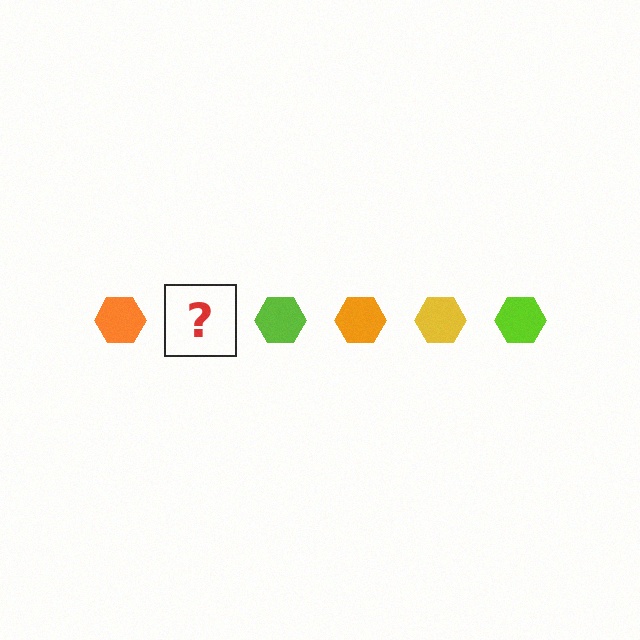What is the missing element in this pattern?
The missing element is a yellow hexagon.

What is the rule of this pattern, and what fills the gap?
The rule is that the pattern cycles through orange, yellow, lime hexagons. The gap should be filled with a yellow hexagon.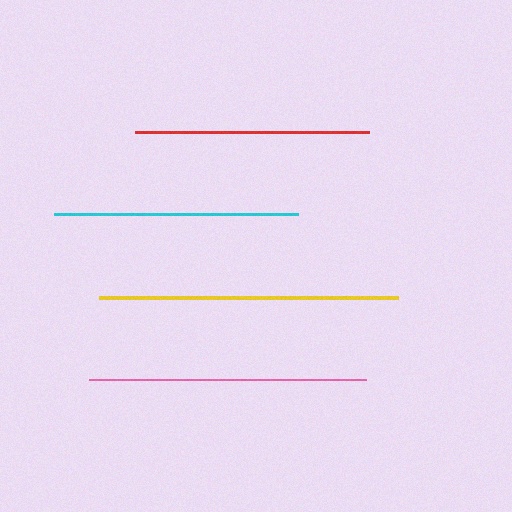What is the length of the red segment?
The red segment is approximately 234 pixels long.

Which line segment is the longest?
The yellow line is the longest at approximately 299 pixels.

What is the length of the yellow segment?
The yellow segment is approximately 299 pixels long.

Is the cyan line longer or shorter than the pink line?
The pink line is longer than the cyan line.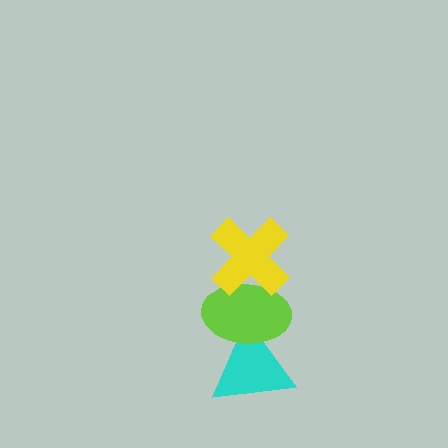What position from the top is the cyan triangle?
The cyan triangle is 3rd from the top.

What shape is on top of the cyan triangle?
The lime ellipse is on top of the cyan triangle.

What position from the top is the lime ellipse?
The lime ellipse is 2nd from the top.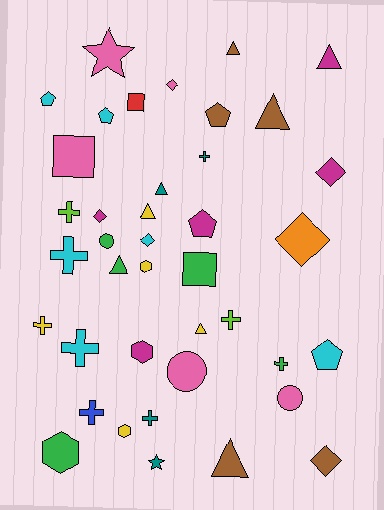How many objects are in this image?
There are 40 objects.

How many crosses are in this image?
There are 9 crosses.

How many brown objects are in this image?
There are 5 brown objects.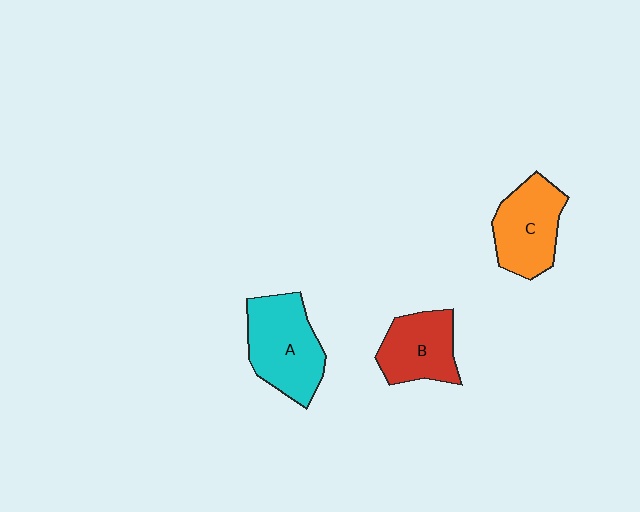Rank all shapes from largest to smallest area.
From largest to smallest: A (cyan), C (orange), B (red).